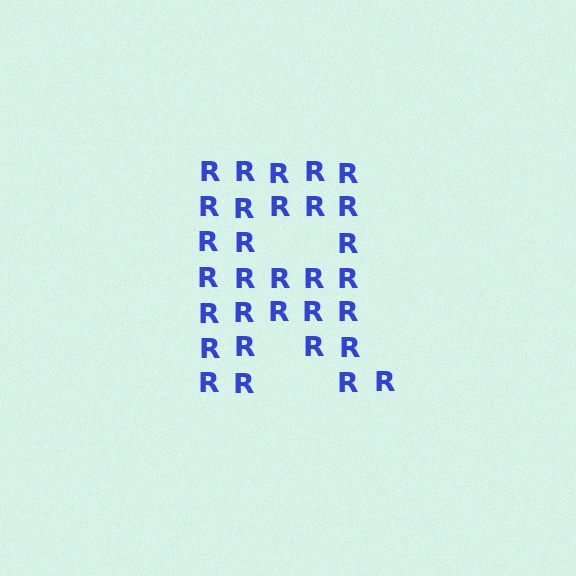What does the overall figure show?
The overall figure shows the letter R.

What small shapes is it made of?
It is made of small letter R's.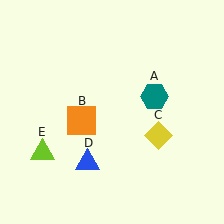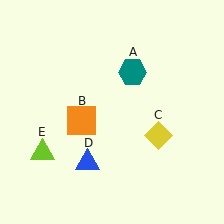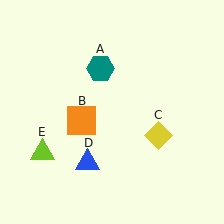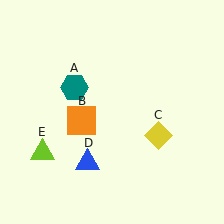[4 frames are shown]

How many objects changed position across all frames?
1 object changed position: teal hexagon (object A).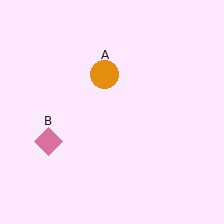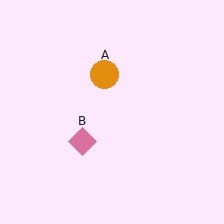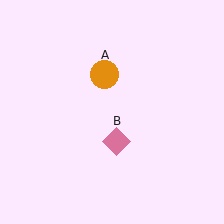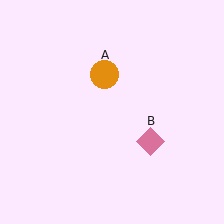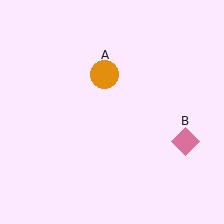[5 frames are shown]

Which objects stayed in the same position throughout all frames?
Orange circle (object A) remained stationary.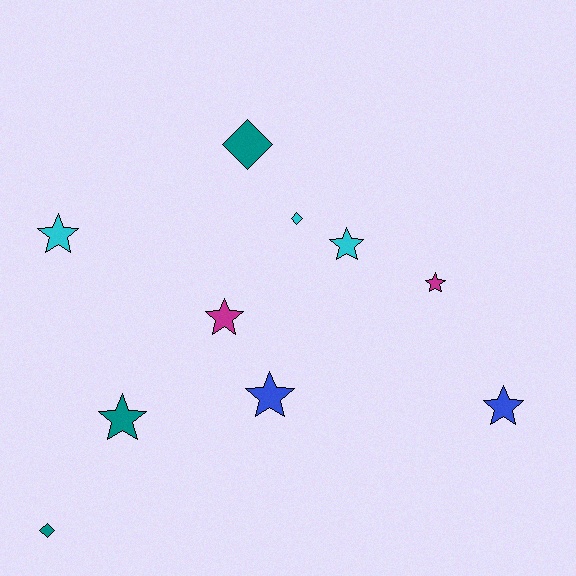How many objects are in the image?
There are 10 objects.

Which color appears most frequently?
Teal, with 3 objects.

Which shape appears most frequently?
Star, with 7 objects.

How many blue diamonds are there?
There are no blue diamonds.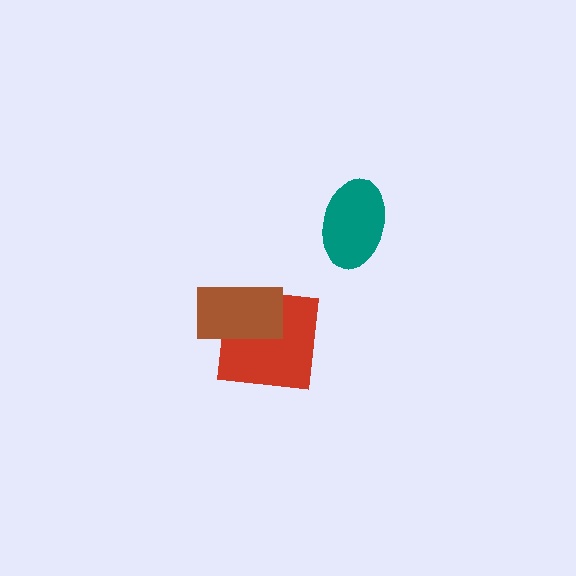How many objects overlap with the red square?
1 object overlaps with the red square.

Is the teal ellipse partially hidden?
No, no other shape covers it.